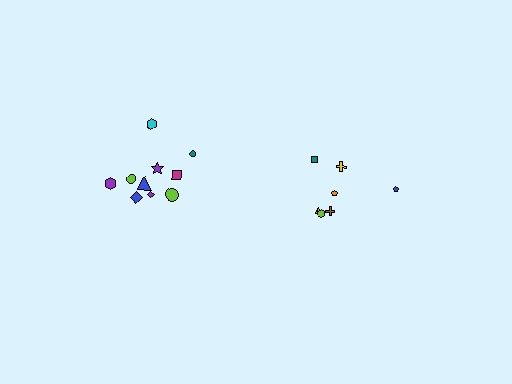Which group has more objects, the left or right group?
The left group.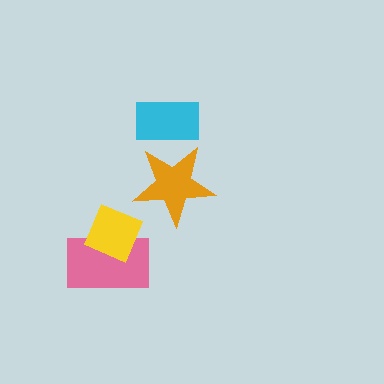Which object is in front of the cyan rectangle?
The orange star is in front of the cyan rectangle.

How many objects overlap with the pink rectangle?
1 object overlaps with the pink rectangle.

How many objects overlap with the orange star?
1 object overlaps with the orange star.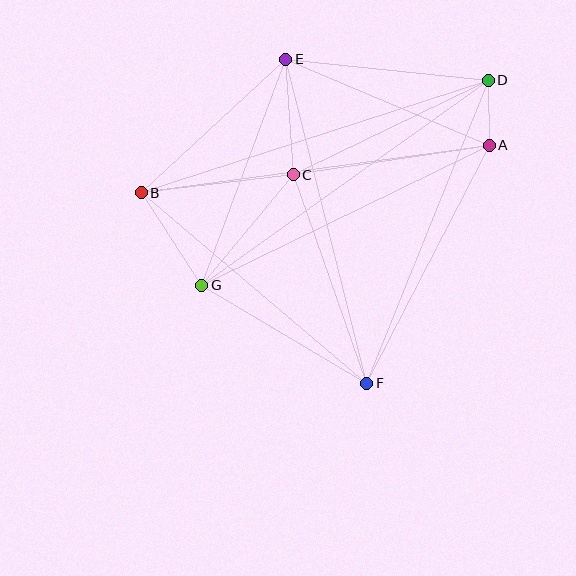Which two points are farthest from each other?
Points B and D are farthest from each other.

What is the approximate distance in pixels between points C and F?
The distance between C and F is approximately 221 pixels.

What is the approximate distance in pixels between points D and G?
The distance between D and G is approximately 352 pixels.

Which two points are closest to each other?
Points A and D are closest to each other.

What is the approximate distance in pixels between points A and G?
The distance between A and G is approximately 320 pixels.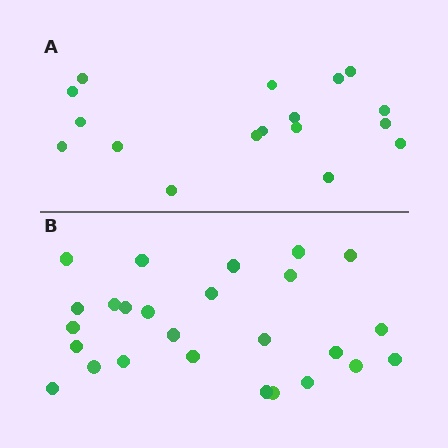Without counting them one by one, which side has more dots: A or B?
Region B (the bottom region) has more dots.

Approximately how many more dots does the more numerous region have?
Region B has roughly 8 or so more dots than region A.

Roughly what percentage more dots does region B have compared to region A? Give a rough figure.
About 55% more.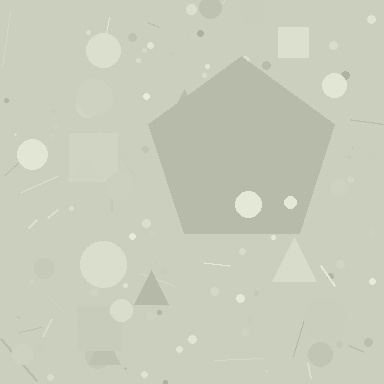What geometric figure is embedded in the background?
A pentagon is embedded in the background.